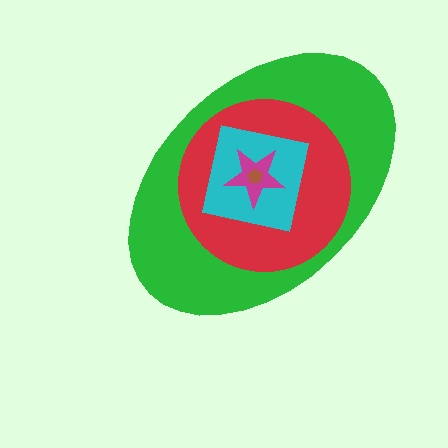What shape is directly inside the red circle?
The cyan square.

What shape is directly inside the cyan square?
The magenta star.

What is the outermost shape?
The green ellipse.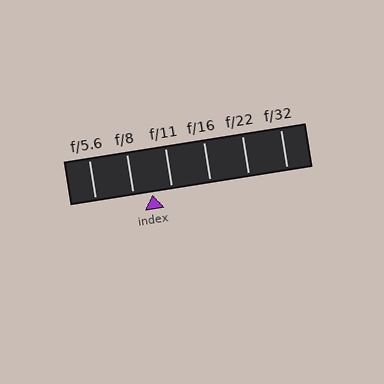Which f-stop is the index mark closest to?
The index mark is closest to f/8.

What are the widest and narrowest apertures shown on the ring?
The widest aperture shown is f/5.6 and the narrowest is f/32.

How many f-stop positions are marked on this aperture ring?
There are 6 f-stop positions marked.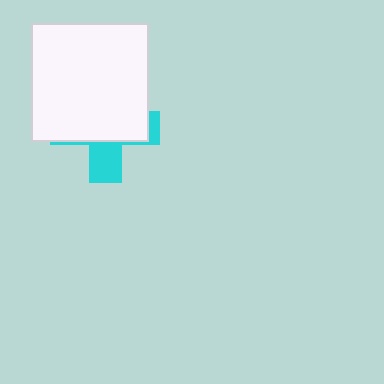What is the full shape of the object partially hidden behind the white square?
The partially hidden object is a cyan cross.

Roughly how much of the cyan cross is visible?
A small part of it is visible (roughly 32%).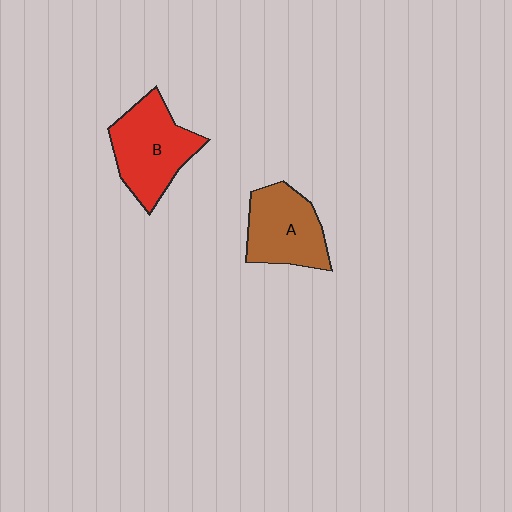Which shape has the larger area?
Shape B (red).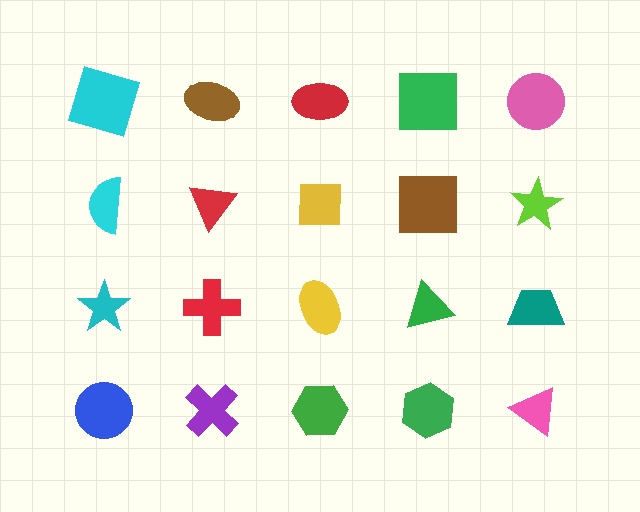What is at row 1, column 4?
A green square.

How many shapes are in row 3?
5 shapes.